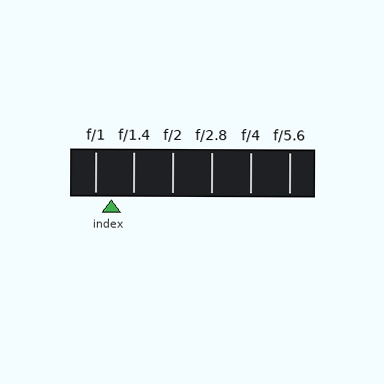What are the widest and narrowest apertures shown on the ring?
The widest aperture shown is f/1 and the narrowest is f/5.6.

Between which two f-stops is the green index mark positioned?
The index mark is between f/1 and f/1.4.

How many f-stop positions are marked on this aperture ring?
There are 6 f-stop positions marked.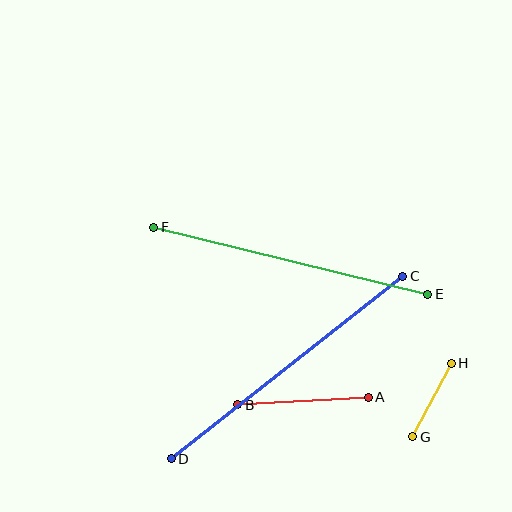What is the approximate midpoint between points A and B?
The midpoint is at approximately (303, 401) pixels.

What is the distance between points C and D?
The distance is approximately 295 pixels.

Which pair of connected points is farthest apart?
Points C and D are farthest apart.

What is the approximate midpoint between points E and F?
The midpoint is at approximately (291, 261) pixels.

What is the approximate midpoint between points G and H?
The midpoint is at approximately (432, 400) pixels.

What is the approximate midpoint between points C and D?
The midpoint is at approximately (287, 367) pixels.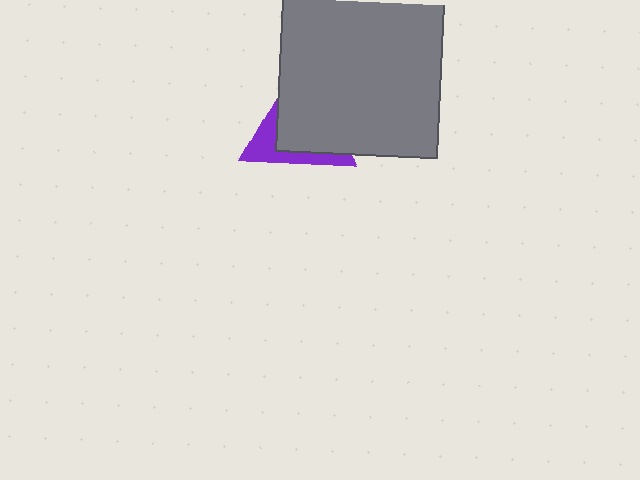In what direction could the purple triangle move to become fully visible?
The purple triangle could move toward the lower-left. That would shift it out from behind the gray rectangle entirely.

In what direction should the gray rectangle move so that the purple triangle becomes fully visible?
The gray rectangle should move toward the upper-right. That is the shortest direction to clear the overlap and leave the purple triangle fully visible.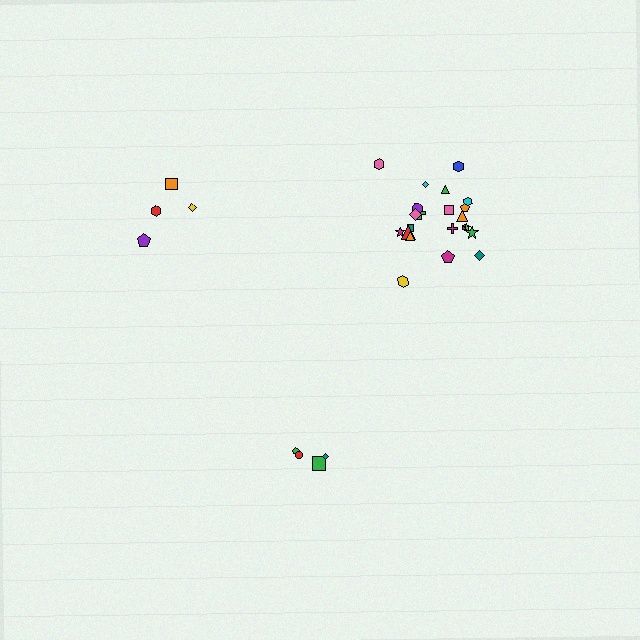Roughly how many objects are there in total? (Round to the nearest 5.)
Roughly 30 objects in total.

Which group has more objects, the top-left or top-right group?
The top-right group.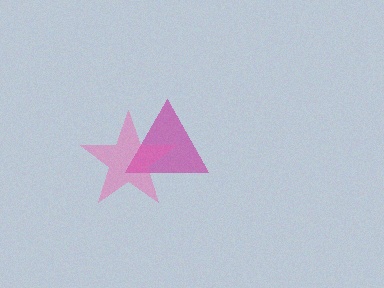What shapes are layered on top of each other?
The layered shapes are: a magenta triangle, a pink star.